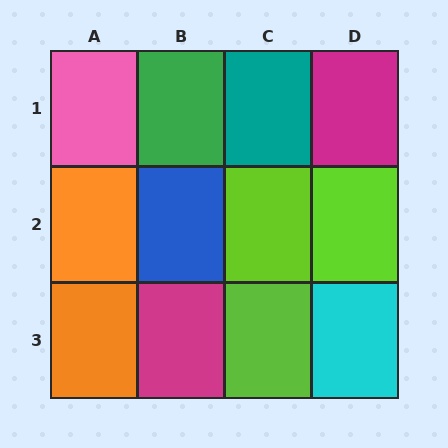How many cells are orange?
2 cells are orange.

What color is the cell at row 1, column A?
Pink.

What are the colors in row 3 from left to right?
Orange, magenta, lime, cyan.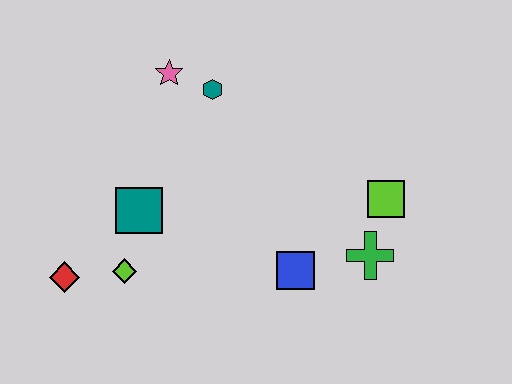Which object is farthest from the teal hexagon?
The red diamond is farthest from the teal hexagon.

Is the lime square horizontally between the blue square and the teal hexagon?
No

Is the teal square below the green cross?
No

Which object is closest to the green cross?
The lime square is closest to the green cross.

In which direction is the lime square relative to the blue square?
The lime square is to the right of the blue square.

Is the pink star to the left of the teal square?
No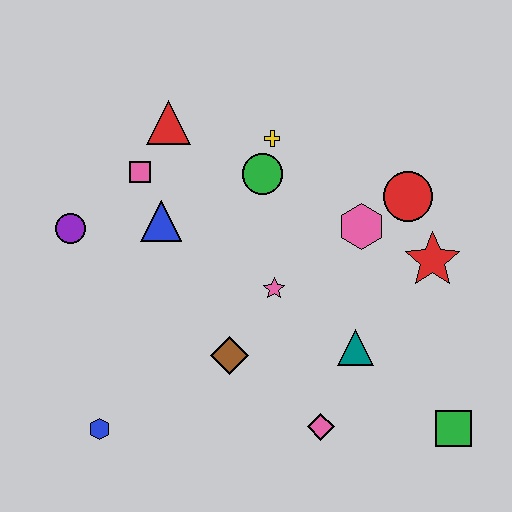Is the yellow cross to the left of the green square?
Yes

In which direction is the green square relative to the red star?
The green square is below the red star.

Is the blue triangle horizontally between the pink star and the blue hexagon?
Yes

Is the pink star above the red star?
No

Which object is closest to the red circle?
The pink hexagon is closest to the red circle.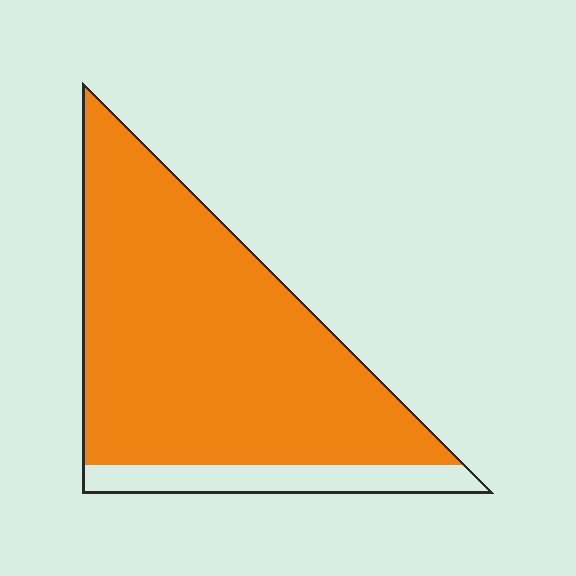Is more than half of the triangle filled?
Yes.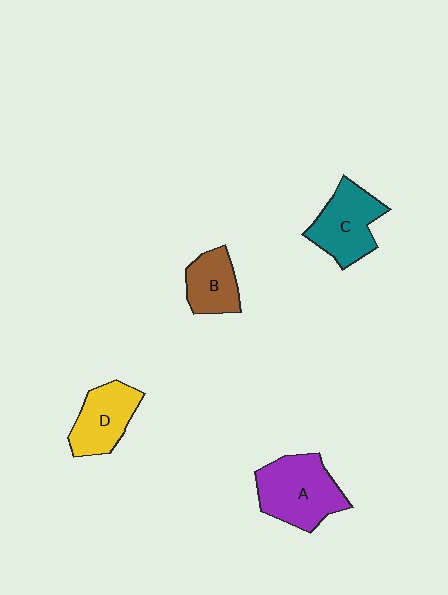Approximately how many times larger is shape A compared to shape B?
Approximately 1.7 times.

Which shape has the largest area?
Shape A (purple).